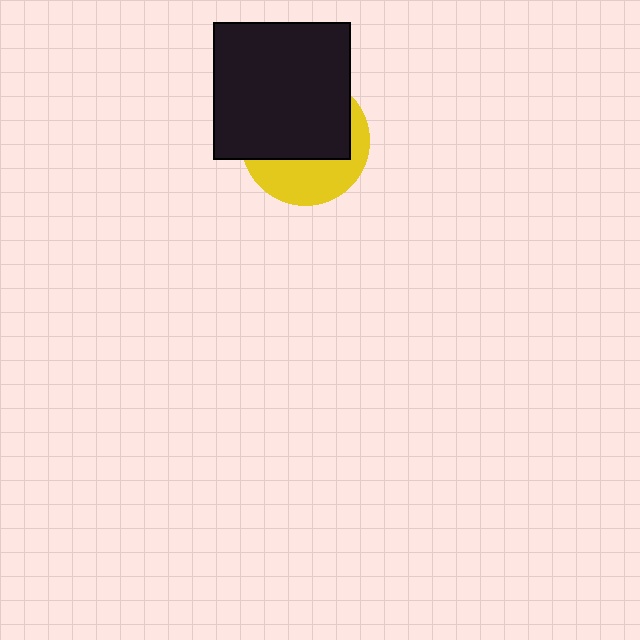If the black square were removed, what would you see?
You would see the complete yellow circle.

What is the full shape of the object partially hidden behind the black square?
The partially hidden object is a yellow circle.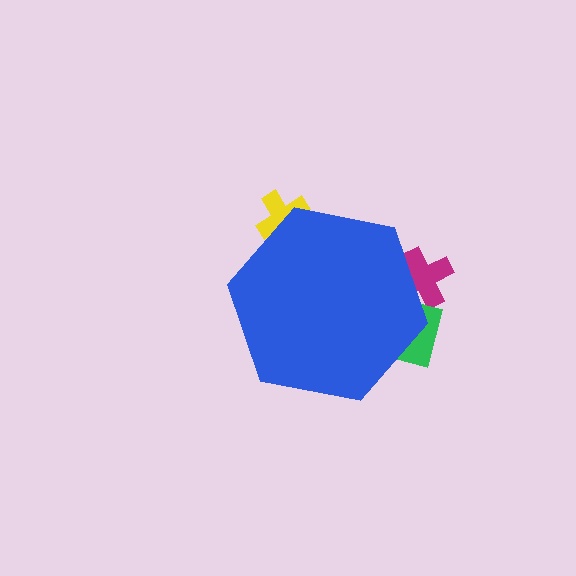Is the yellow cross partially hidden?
Yes, the yellow cross is partially hidden behind the blue hexagon.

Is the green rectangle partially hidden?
Yes, the green rectangle is partially hidden behind the blue hexagon.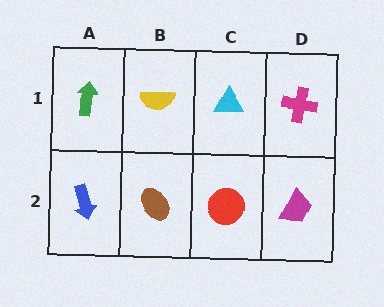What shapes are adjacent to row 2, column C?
A cyan triangle (row 1, column C), a brown ellipse (row 2, column B), a magenta trapezoid (row 2, column D).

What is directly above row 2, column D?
A magenta cross.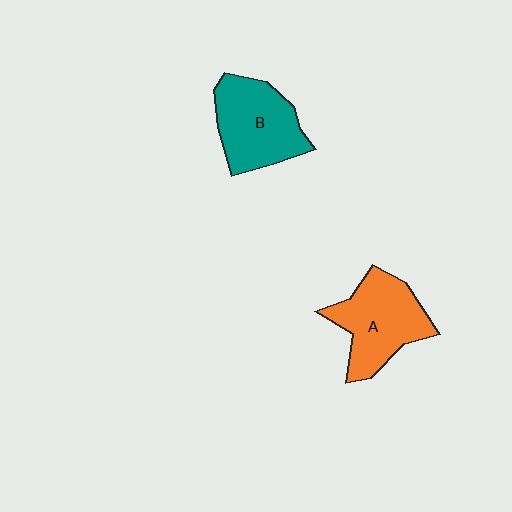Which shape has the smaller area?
Shape B (teal).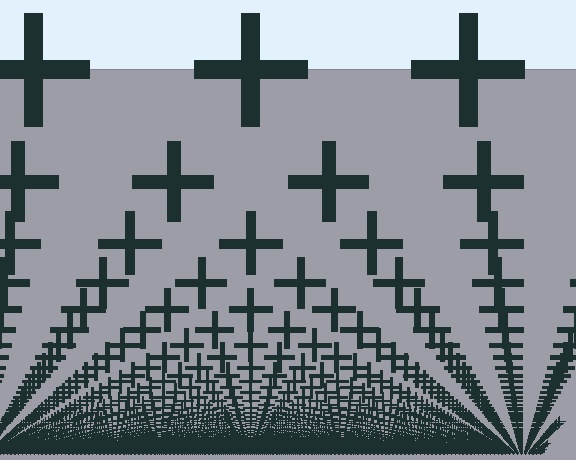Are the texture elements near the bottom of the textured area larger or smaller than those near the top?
Smaller. The gradient is inverted — elements near the bottom are smaller and denser.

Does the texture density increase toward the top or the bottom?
Density increases toward the bottom.